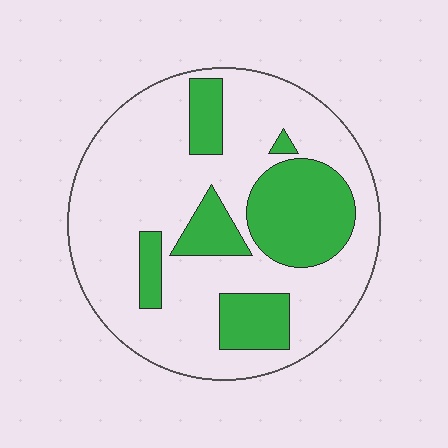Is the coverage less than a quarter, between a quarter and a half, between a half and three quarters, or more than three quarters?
Between a quarter and a half.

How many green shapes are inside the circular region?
6.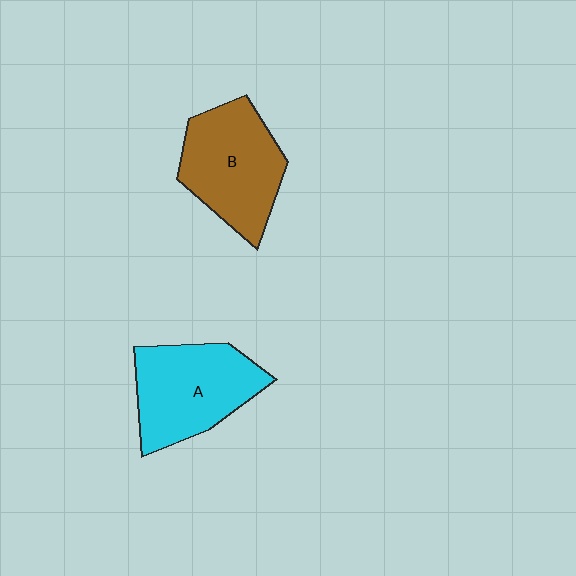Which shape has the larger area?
Shape B (brown).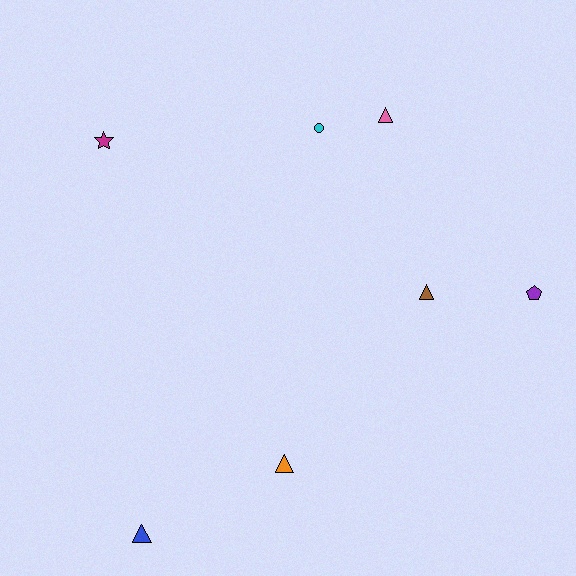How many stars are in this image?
There is 1 star.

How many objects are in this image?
There are 7 objects.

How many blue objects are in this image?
There is 1 blue object.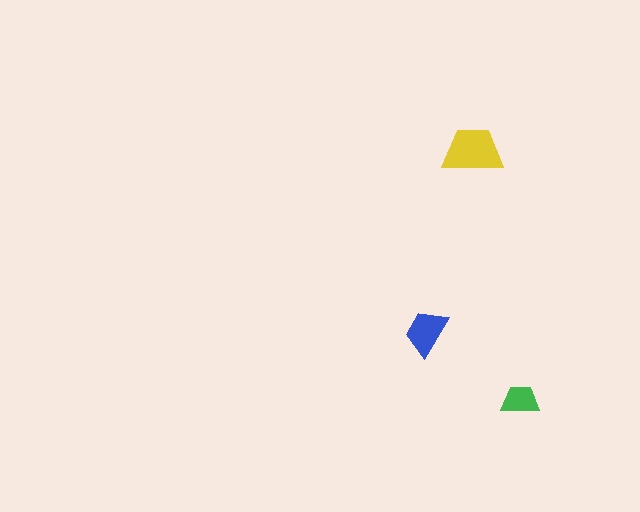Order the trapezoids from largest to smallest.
the yellow one, the blue one, the green one.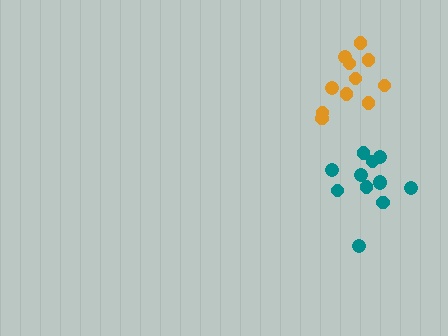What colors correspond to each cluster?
The clusters are colored: orange, teal.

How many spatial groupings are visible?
There are 2 spatial groupings.